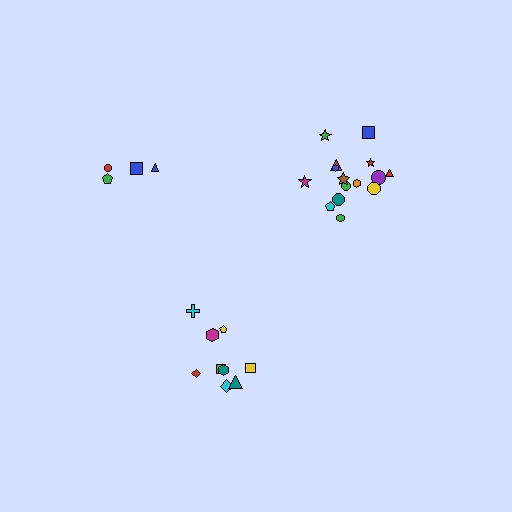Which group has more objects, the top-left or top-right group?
The top-right group.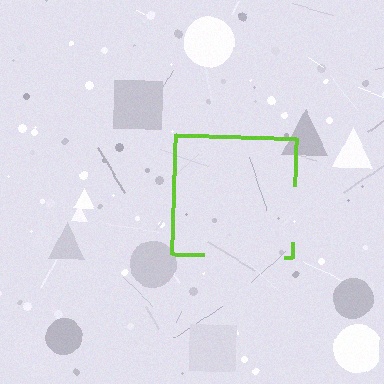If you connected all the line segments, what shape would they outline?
They would outline a square.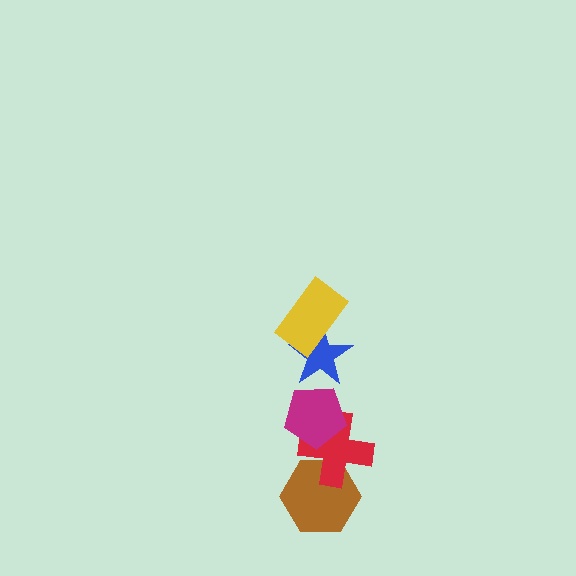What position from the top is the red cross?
The red cross is 4th from the top.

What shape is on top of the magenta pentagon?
The blue star is on top of the magenta pentagon.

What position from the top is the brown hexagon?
The brown hexagon is 5th from the top.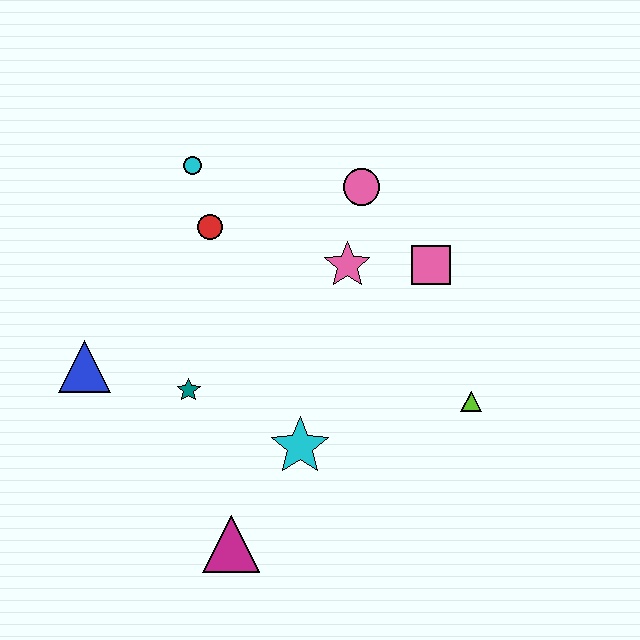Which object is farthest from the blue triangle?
The lime triangle is farthest from the blue triangle.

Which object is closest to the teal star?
The blue triangle is closest to the teal star.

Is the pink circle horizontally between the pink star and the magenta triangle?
No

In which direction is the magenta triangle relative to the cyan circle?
The magenta triangle is below the cyan circle.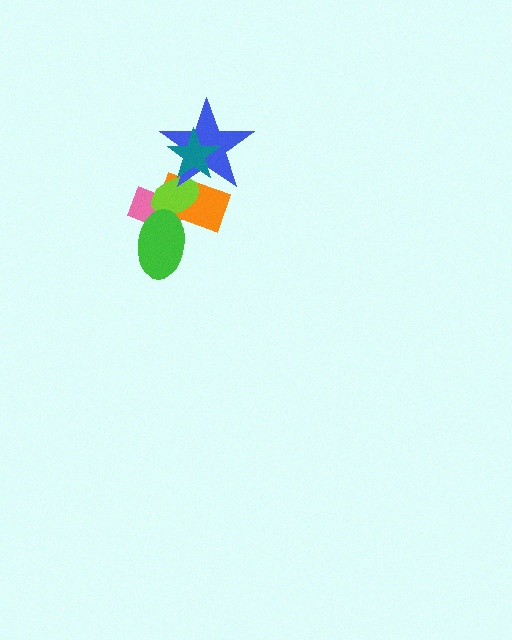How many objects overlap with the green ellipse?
3 objects overlap with the green ellipse.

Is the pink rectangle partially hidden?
Yes, it is partially covered by another shape.